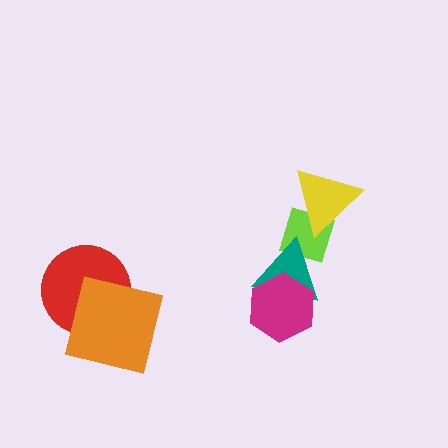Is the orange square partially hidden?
No, no other shape covers it.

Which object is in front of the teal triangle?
The magenta hexagon is in front of the teal triangle.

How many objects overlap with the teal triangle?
2 objects overlap with the teal triangle.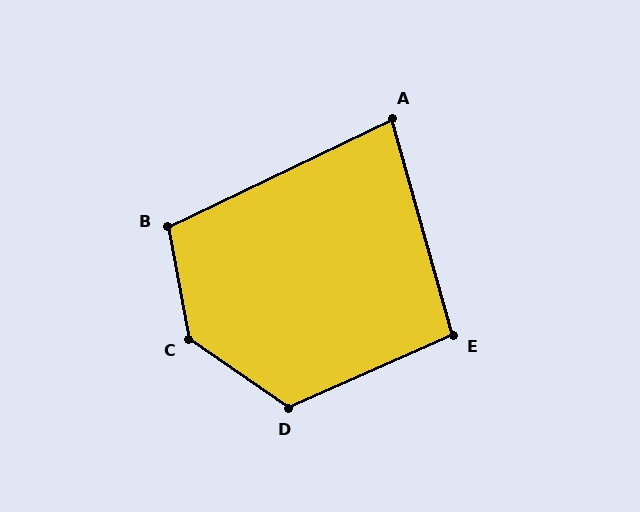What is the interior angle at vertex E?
Approximately 98 degrees (obtuse).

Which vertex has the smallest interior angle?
A, at approximately 80 degrees.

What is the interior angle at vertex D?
Approximately 122 degrees (obtuse).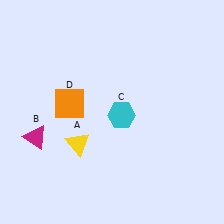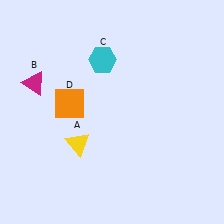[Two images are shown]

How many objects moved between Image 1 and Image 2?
2 objects moved between the two images.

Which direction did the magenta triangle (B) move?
The magenta triangle (B) moved up.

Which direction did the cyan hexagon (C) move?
The cyan hexagon (C) moved up.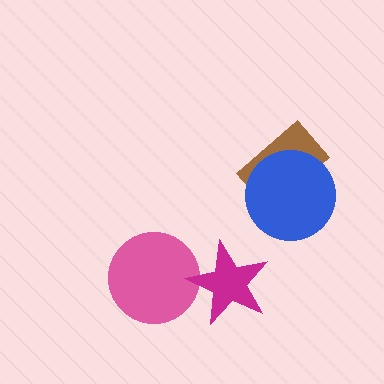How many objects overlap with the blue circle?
1 object overlaps with the blue circle.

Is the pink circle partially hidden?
Yes, it is partially covered by another shape.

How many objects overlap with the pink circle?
1 object overlaps with the pink circle.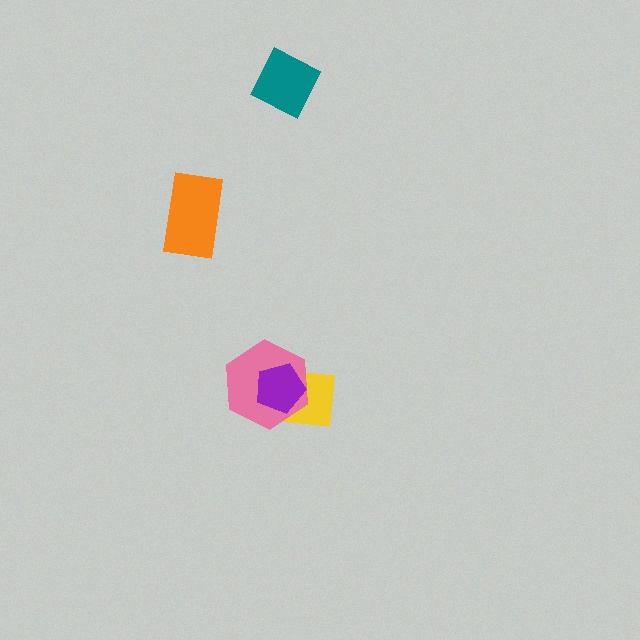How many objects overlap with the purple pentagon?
2 objects overlap with the purple pentagon.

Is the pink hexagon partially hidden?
Yes, it is partially covered by another shape.